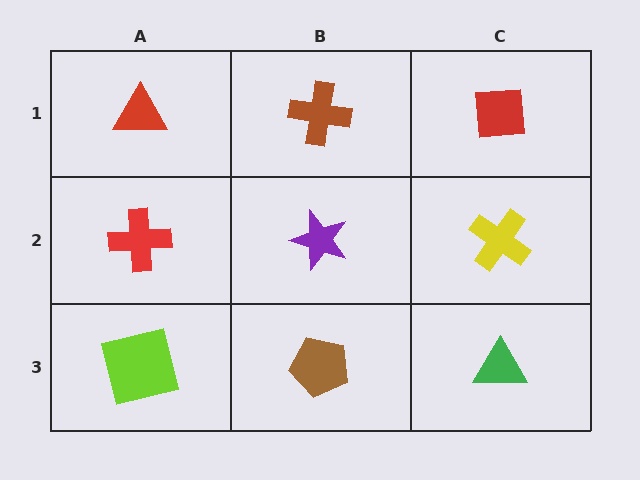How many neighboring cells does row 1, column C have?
2.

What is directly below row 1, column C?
A yellow cross.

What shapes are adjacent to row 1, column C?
A yellow cross (row 2, column C), a brown cross (row 1, column B).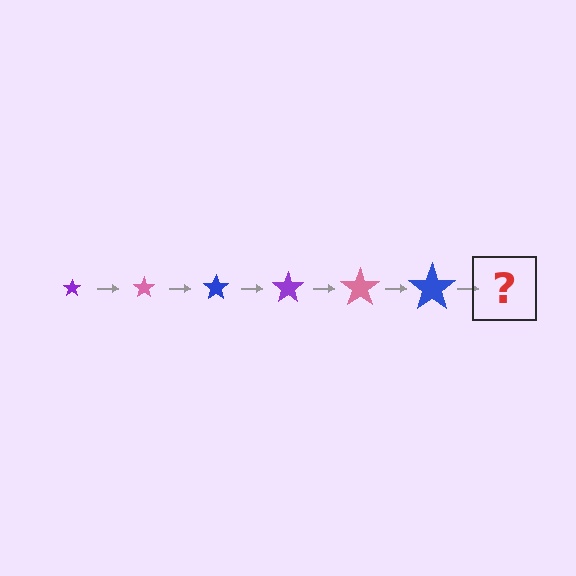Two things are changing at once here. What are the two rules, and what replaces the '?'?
The two rules are that the star grows larger each step and the color cycles through purple, pink, and blue. The '?' should be a purple star, larger than the previous one.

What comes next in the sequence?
The next element should be a purple star, larger than the previous one.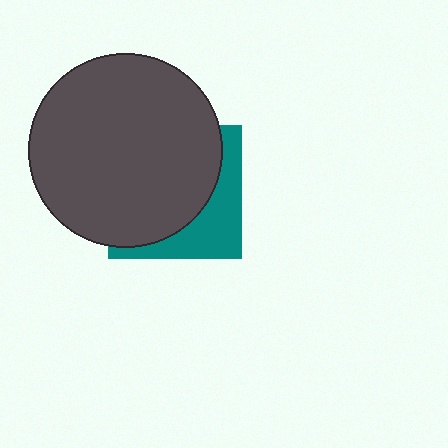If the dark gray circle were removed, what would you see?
You would see the complete teal square.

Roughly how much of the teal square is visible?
A small part of it is visible (roughly 33%).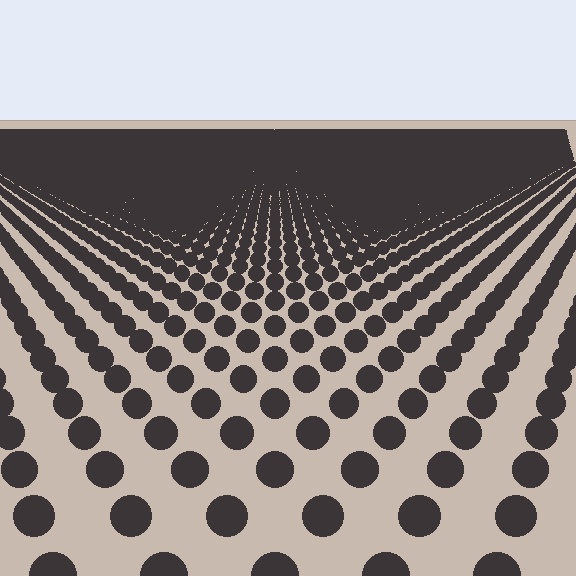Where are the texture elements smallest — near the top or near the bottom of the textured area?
Near the top.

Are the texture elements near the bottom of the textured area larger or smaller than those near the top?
Larger. Near the bottom, elements are closer to the viewer and appear at a bigger on-screen size.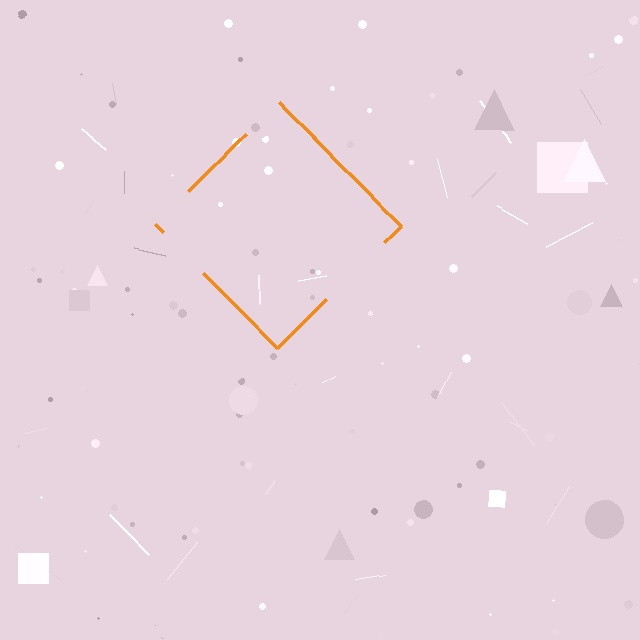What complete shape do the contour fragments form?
The contour fragments form a diamond.